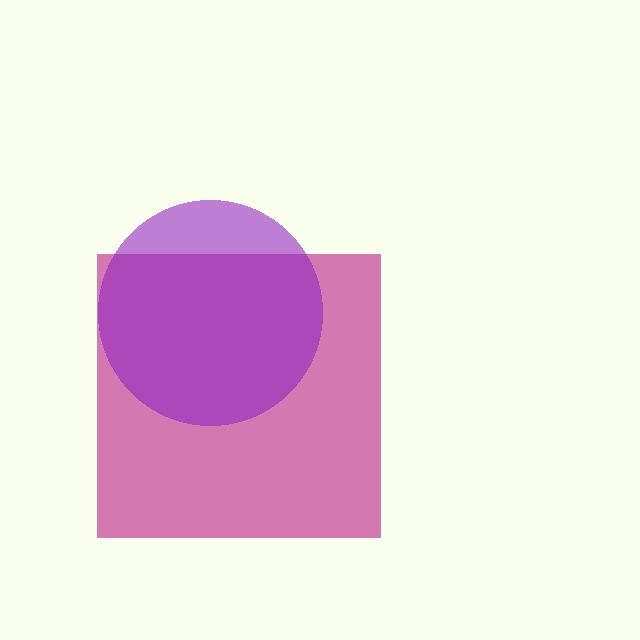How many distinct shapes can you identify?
There are 2 distinct shapes: a magenta square, a purple circle.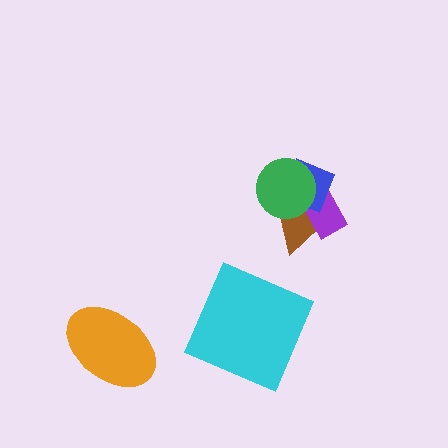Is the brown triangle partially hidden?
Yes, it is partially covered by another shape.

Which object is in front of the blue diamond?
The green circle is in front of the blue diamond.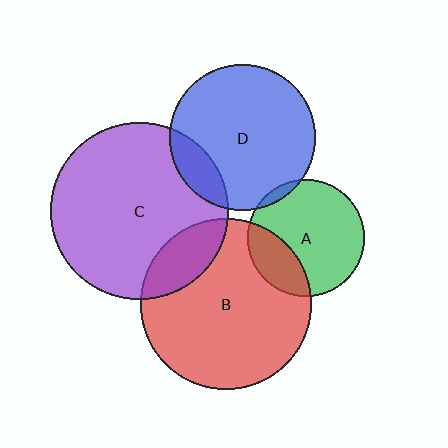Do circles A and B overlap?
Yes.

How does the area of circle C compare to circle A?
Approximately 2.3 times.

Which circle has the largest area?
Circle C (purple).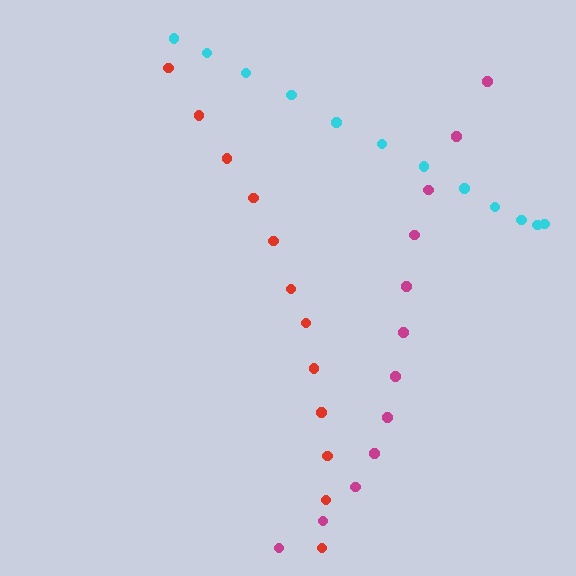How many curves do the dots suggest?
There are 3 distinct paths.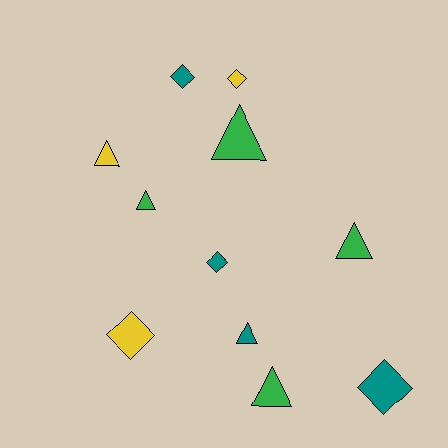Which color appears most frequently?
Green, with 4 objects.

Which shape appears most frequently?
Triangle, with 6 objects.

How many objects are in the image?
There are 11 objects.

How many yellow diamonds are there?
There are 2 yellow diamonds.